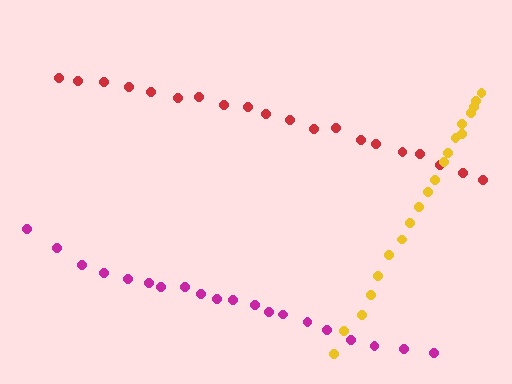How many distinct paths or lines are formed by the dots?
There are 3 distinct paths.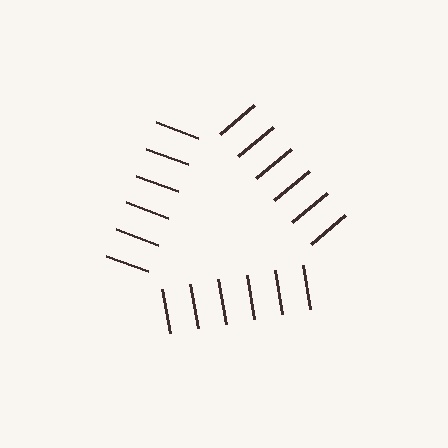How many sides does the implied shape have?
3 sides — the line-ends trace a triangle.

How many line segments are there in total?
18 — 6 along each of the 3 edges.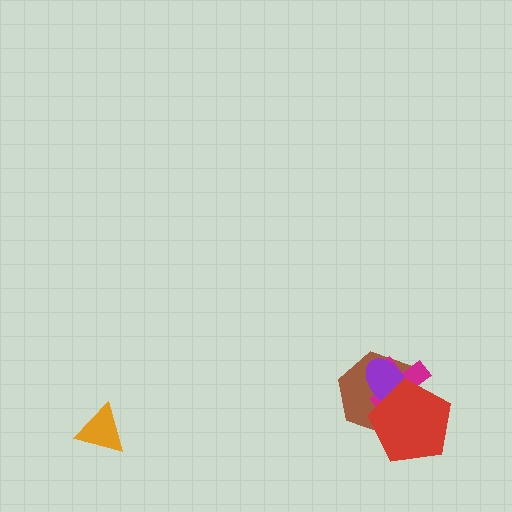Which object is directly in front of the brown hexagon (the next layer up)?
The magenta cross is directly in front of the brown hexagon.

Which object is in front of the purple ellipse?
The red pentagon is in front of the purple ellipse.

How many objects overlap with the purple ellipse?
3 objects overlap with the purple ellipse.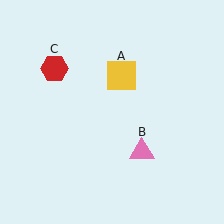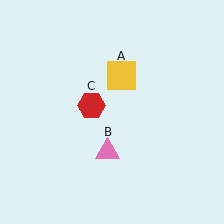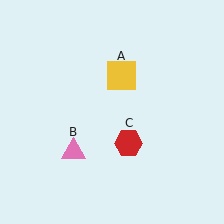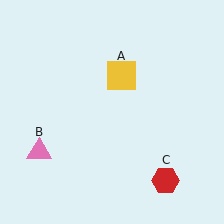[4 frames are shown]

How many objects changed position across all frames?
2 objects changed position: pink triangle (object B), red hexagon (object C).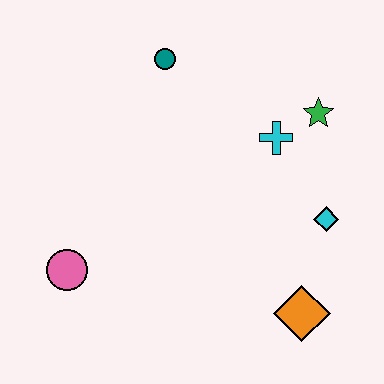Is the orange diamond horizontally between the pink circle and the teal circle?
No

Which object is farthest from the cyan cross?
The pink circle is farthest from the cyan cross.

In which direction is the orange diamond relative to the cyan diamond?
The orange diamond is below the cyan diamond.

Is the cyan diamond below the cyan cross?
Yes